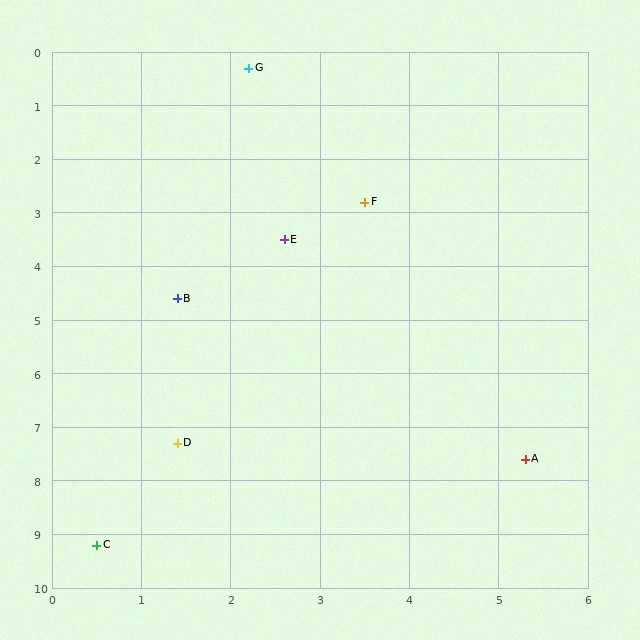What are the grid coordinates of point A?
Point A is at approximately (5.3, 7.6).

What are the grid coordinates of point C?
Point C is at approximately (0.5, 9.2).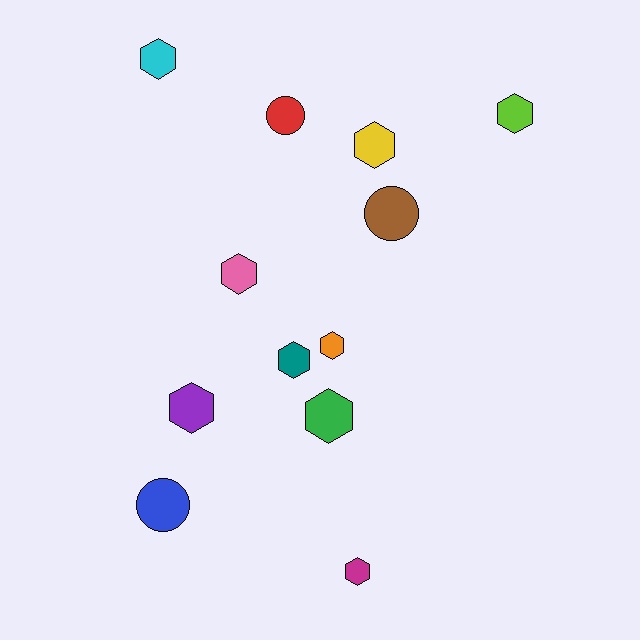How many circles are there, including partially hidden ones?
There are 3 circles.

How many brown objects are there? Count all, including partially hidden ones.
There is 1 brown object.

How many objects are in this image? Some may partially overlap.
There are 12 objects.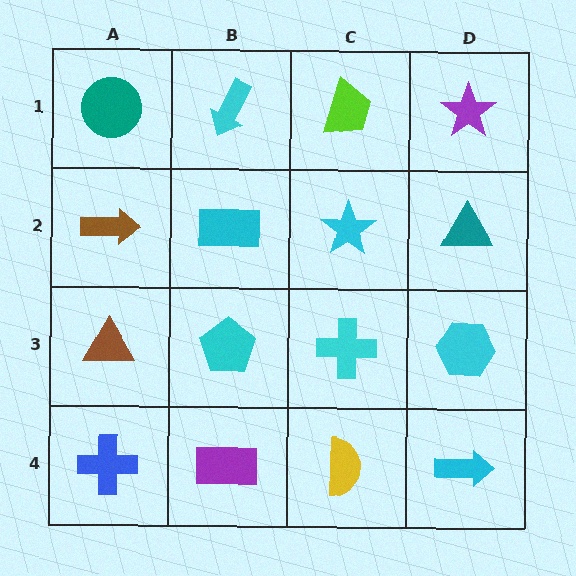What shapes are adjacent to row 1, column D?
A teal triangle (row 2, column D), a lime trapezoid (row 1, column C).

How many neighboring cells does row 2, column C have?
4.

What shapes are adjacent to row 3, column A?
A brown arrow (row 2, column A), a blue cross (row 4, column A), a cyan pentagon (row 3, column B).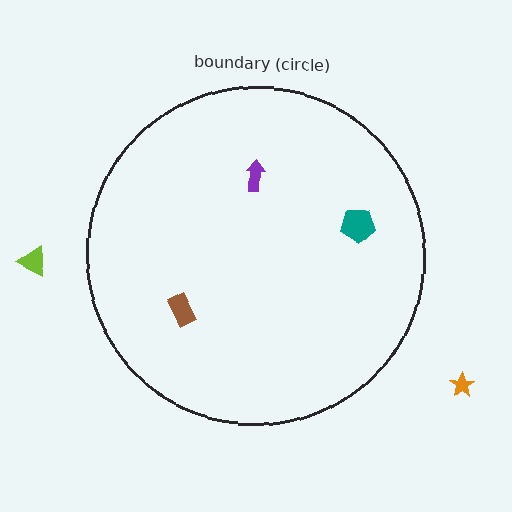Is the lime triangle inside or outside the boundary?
Outside.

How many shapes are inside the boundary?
3 inside, 2 outside.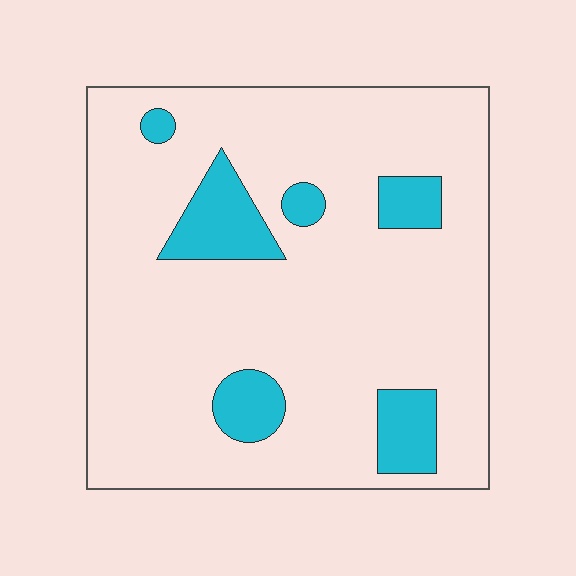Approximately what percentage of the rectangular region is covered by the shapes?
Approximately 15%.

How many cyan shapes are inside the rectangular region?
6.